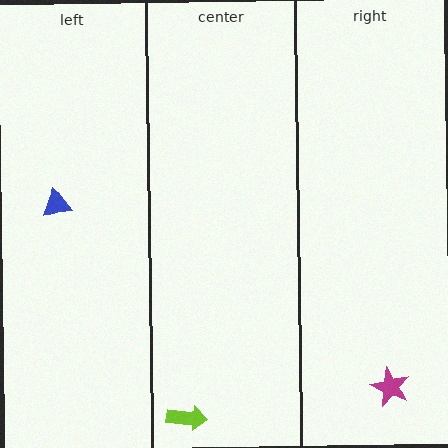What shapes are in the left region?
The blue triangle.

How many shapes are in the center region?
1.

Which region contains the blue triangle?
The left region.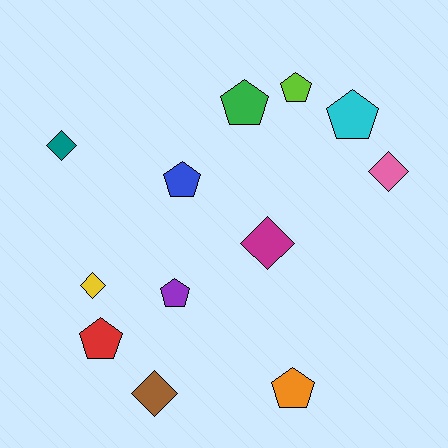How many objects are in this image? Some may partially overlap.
There are 12 objects.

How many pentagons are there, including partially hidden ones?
There are 7 pentagons.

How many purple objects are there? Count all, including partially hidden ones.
There is 1 purple object.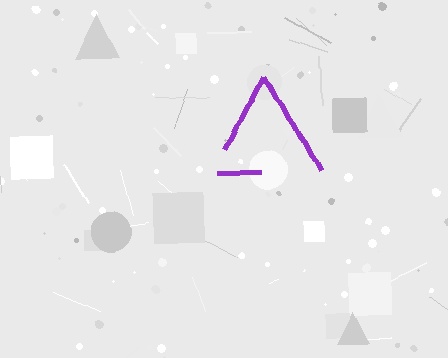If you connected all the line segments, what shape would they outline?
They would outline a triangle.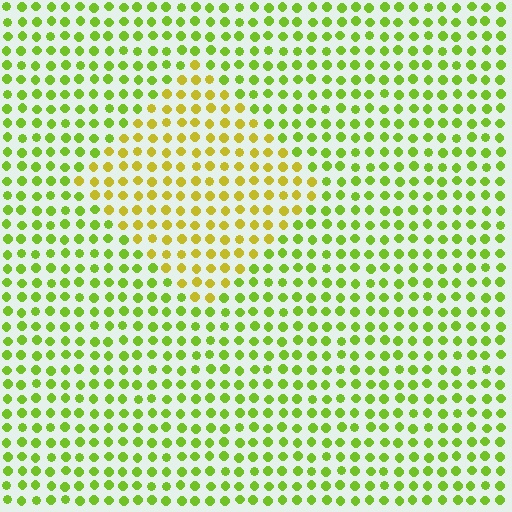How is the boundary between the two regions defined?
The boundary is defined purely by a slight shift in hue (about 34 degrees). Spacing, size, and orientation are identical on both sides.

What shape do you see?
I see a diamond.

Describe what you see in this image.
The image is filled with small lime elements in a uniform arrangement. A diamond-shaped region is visible where the elements are tinted to a slightly different hue, forming a subtle color boundary.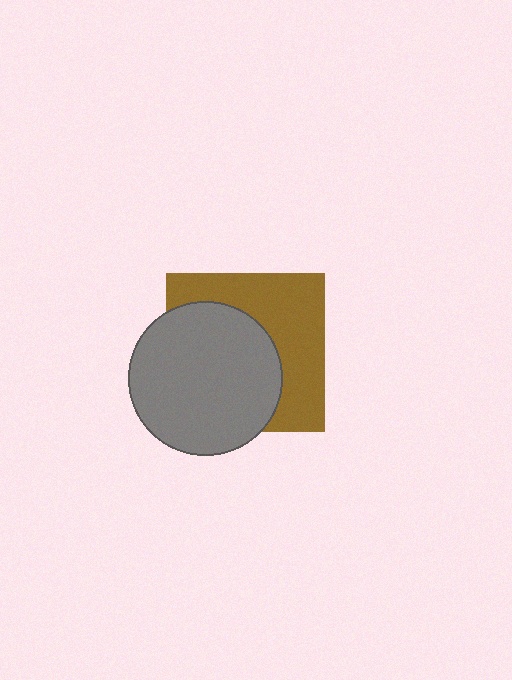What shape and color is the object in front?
The object in front is a gray circle.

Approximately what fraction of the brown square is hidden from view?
Roughly 54% of the brown square is hidden behind the gray circle.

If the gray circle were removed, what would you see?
You would see the complete brown square.